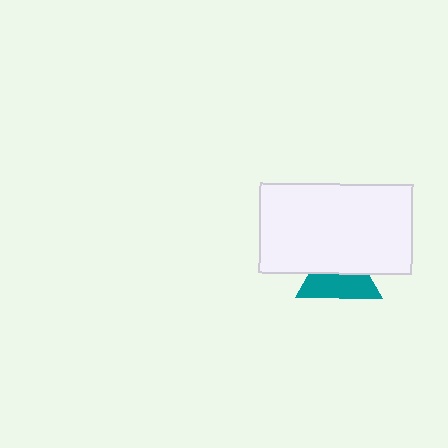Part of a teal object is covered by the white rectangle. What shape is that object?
It is a triangle.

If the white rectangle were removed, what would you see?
You would see the complete teal triangle.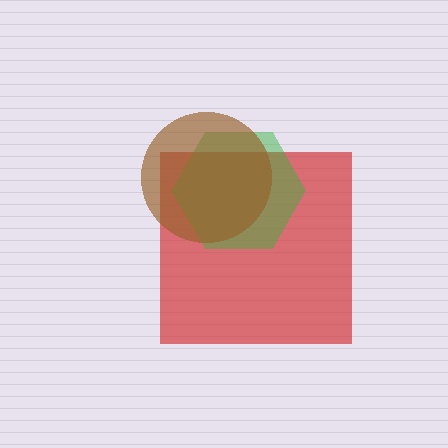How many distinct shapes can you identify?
There are 3 distinct shapes: a red square, a green hexagon, a brown circle.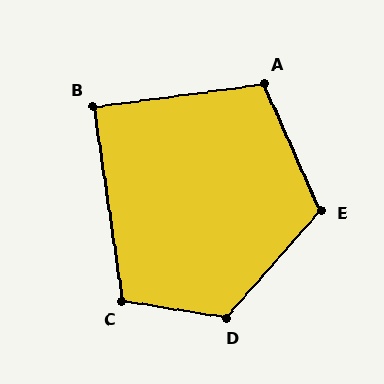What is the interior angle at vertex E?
Approximately 115 degrees (obtuse).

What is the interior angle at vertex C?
Approximately 107 degrees (obtuse).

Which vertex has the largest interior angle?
D, at approximately 123 degrees.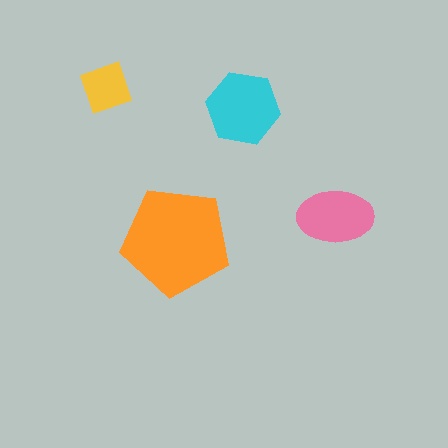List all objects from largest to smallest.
The orange pentagon, the cyan hexagon, the pink ellipse, the yellow square.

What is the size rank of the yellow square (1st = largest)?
4th.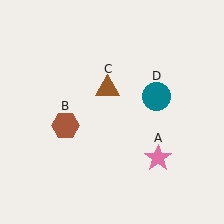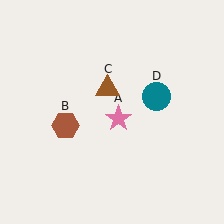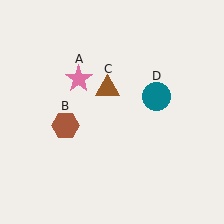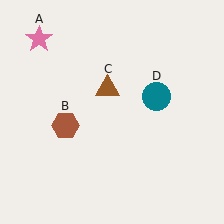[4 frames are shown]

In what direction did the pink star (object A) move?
The pink star (object A) moved up and to the left.